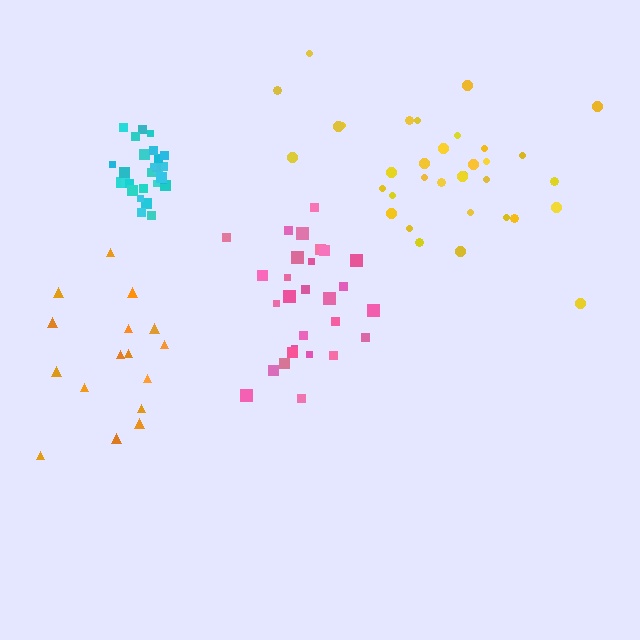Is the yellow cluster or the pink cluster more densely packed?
Pink.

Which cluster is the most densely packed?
Cyan.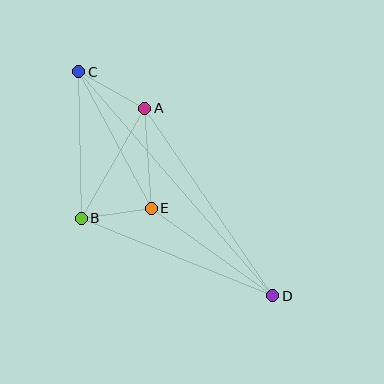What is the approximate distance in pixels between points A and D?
The distance between A and D is approximately 227 pixels.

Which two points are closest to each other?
Points B and E are closest to each other.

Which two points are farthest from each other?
Points C and D are farthest from each other.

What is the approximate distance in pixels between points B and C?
The distance between B and C is approximately 146 pixels.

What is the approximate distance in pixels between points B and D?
The distance between B and D is approximately 207 pixels.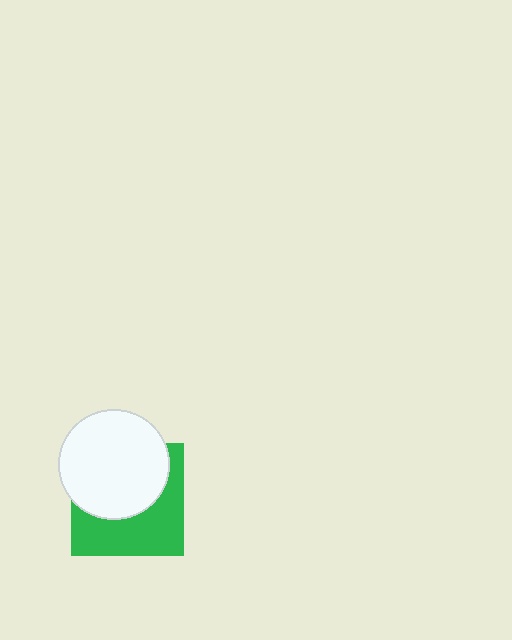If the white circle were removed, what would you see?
You would see the complete green square.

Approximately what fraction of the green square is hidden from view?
Roughly 52% of the green square is hidden behind the white circle.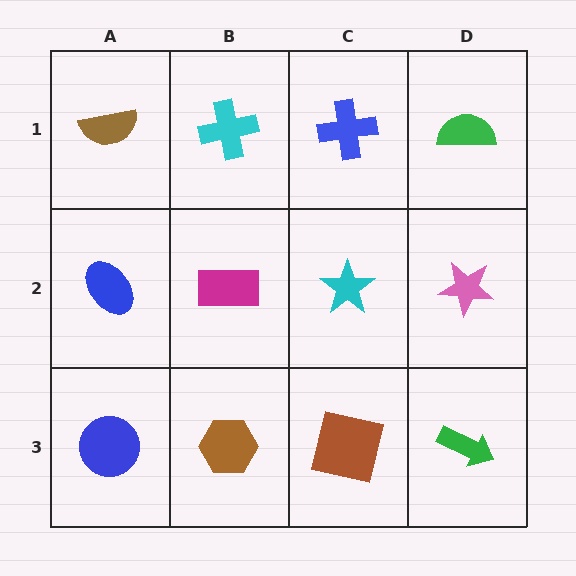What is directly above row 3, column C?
A cyan star.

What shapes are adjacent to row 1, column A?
A blue ellipse (row 2, column A), a cyan cross (row 1, column B).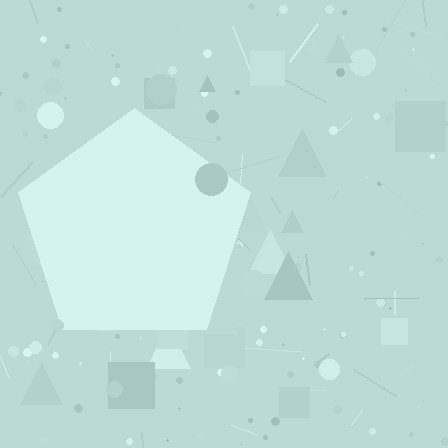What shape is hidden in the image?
A pentagon is hidden in the image.